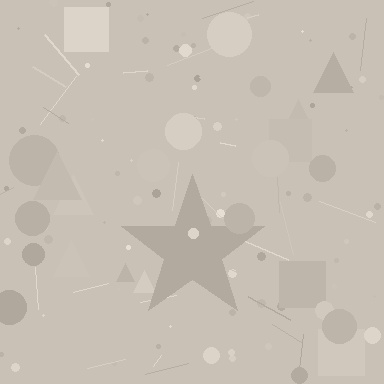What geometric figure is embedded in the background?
A star is embedded in the background.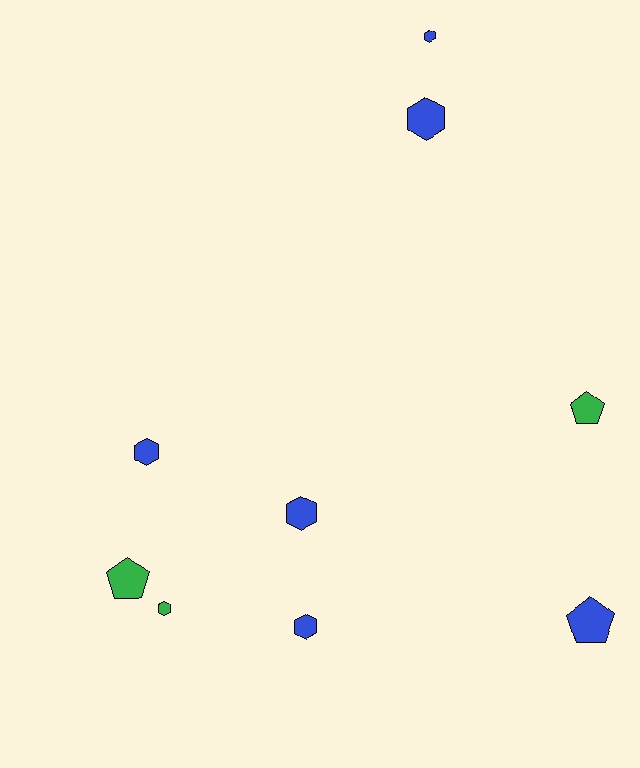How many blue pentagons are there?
There is 1 blue pentagon.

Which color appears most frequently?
Blue, with 6 objects.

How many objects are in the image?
There are 9 objects.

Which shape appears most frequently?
Hexagon, with 6 objects.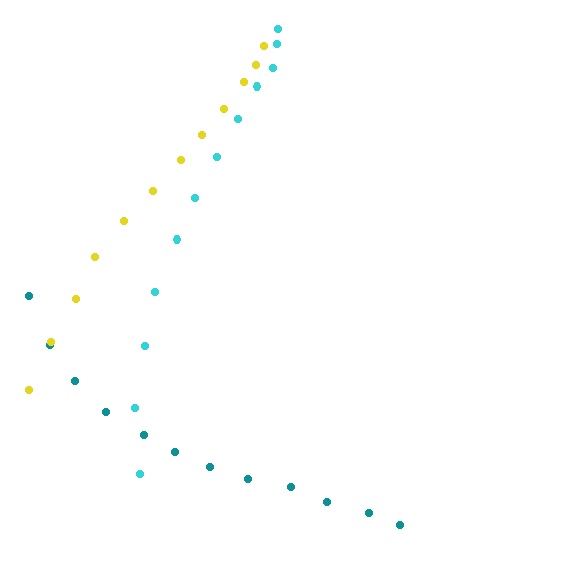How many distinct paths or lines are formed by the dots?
There are 3 distinct paths.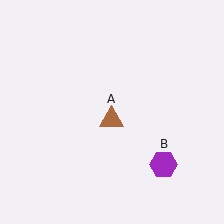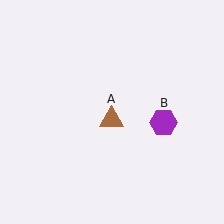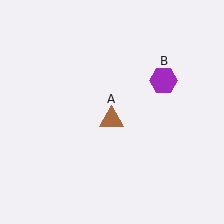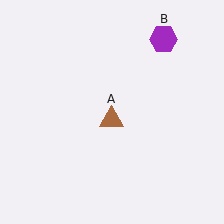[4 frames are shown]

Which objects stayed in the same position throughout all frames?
Brown triangle (object A) remained stationary.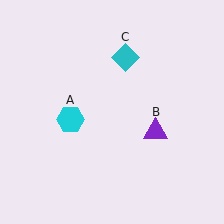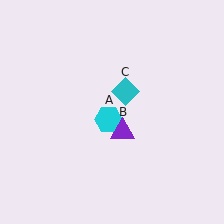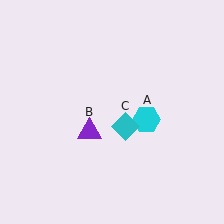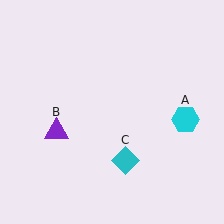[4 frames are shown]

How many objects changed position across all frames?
3 objects changed position: cyan hexagon (object A), purple triangle (object B), cyan diamond (object C).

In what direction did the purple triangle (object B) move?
The purple triangle (object B) moved left.